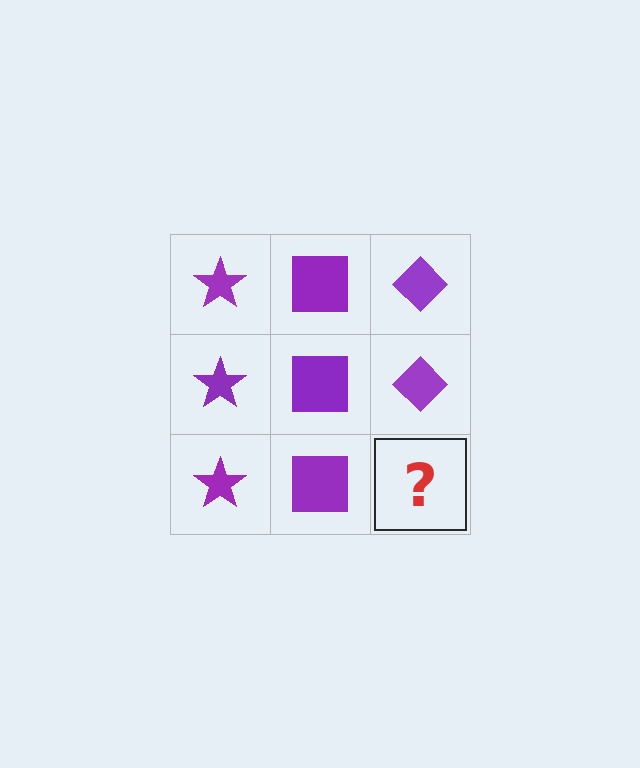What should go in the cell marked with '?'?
The missing cell should contain a purple diamond.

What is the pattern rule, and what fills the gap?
The rule is that each column has a consistent shape. The gap should be filled with a purple diamond.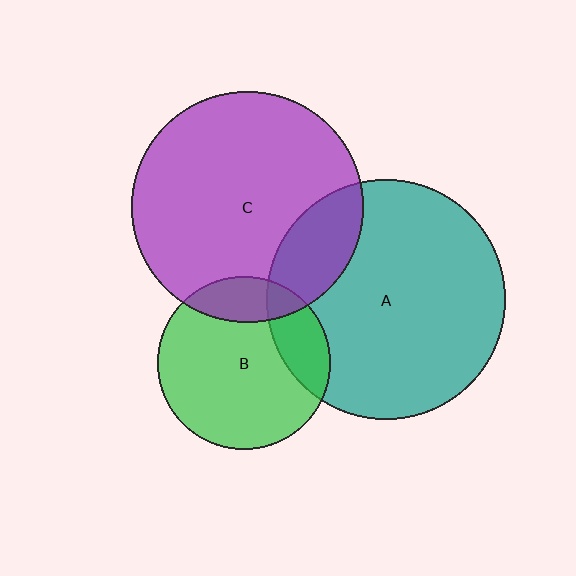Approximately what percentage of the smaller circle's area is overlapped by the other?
Approximately 20%.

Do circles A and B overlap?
Yes.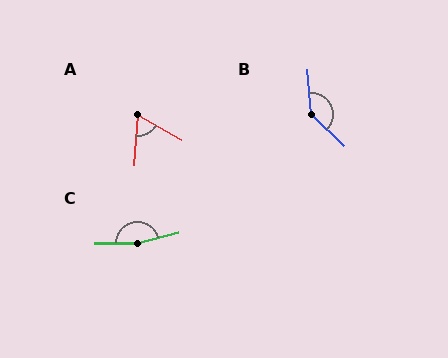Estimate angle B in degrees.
Approximately 139 degrees.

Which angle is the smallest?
A, at approximately 64 degrees.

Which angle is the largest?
C, at approximately 165 degrees.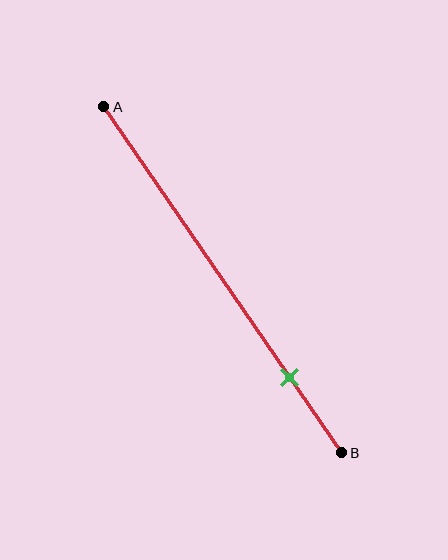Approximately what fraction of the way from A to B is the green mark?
The green mark is approximately 80% of the way from A to B.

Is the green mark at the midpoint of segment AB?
No, the mark is at about 80% from A, not at the 50% midpoint.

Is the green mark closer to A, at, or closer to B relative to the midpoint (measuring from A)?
The green mark is closer to point B than the midpoint of segment AB.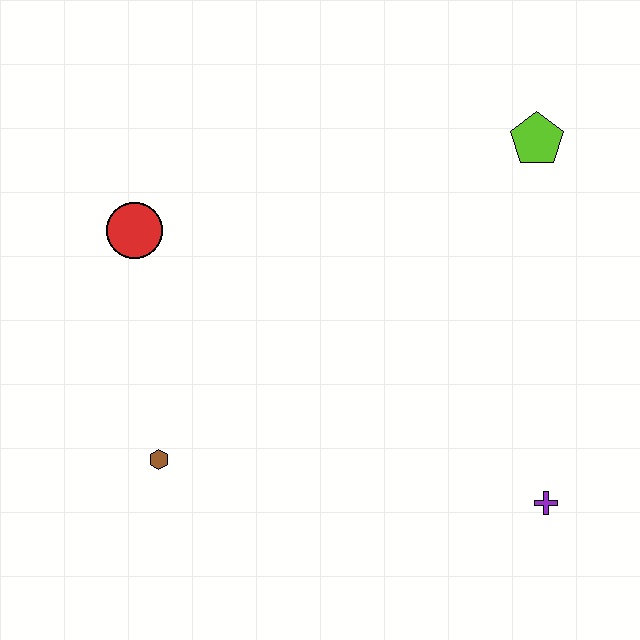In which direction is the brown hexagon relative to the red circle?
The brown hexagon is below the red circle.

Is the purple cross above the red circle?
No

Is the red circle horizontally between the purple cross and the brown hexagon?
No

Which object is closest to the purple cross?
The lime pentagon is closest to the purple cross.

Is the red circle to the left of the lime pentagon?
Yes